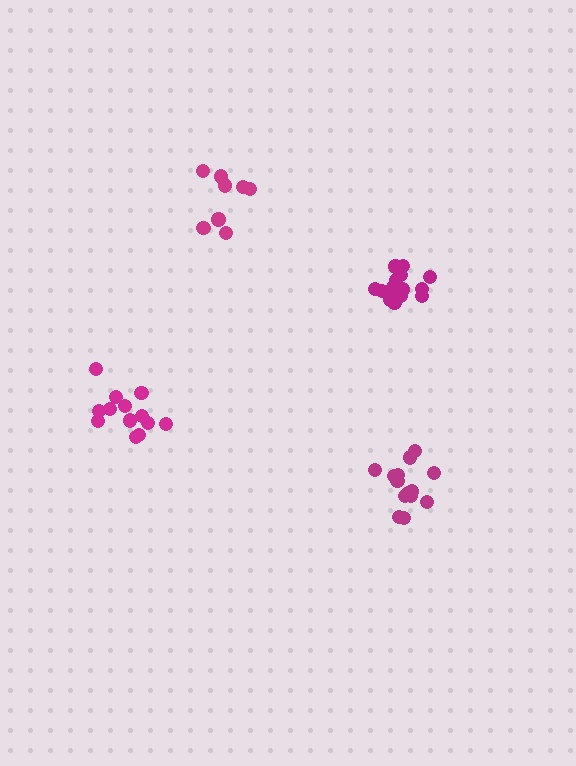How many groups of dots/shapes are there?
There are 4 groups.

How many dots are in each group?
Group 1: 14 dots, Group 2: 14 dots, Group 3: 13 dots, Group 4: 8 dots (49 total).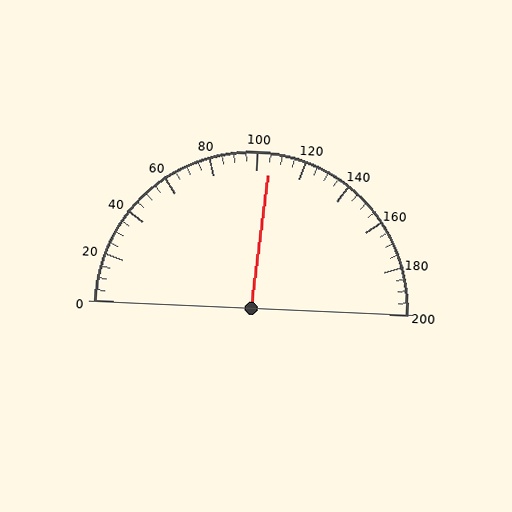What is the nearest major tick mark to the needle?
The nearest major tick mark is 100.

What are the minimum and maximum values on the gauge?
The gauge ranges from 0 to 200.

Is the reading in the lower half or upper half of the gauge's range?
The reading is in the upper half of the range (0 to 200).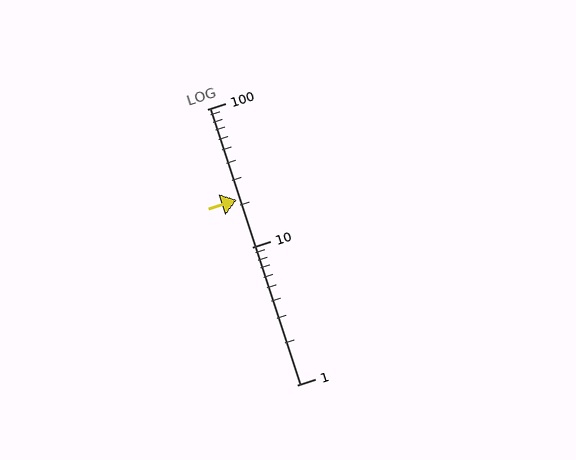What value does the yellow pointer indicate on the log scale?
The pointer indicates approximately 22.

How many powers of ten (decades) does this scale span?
The scale spans 2 decades, from 1 to 100.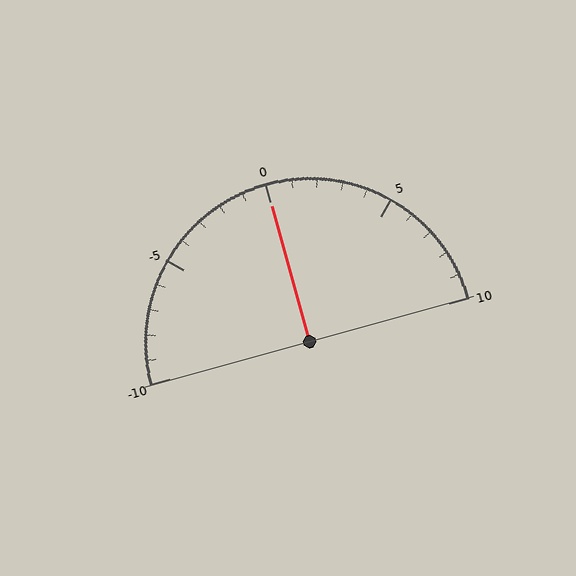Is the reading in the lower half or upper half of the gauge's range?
The reading is in the upper half of the range (-10 to 10).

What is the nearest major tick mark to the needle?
The nearest major tick mark is 0.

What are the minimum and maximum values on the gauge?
The gauge ranges from -10 to 10.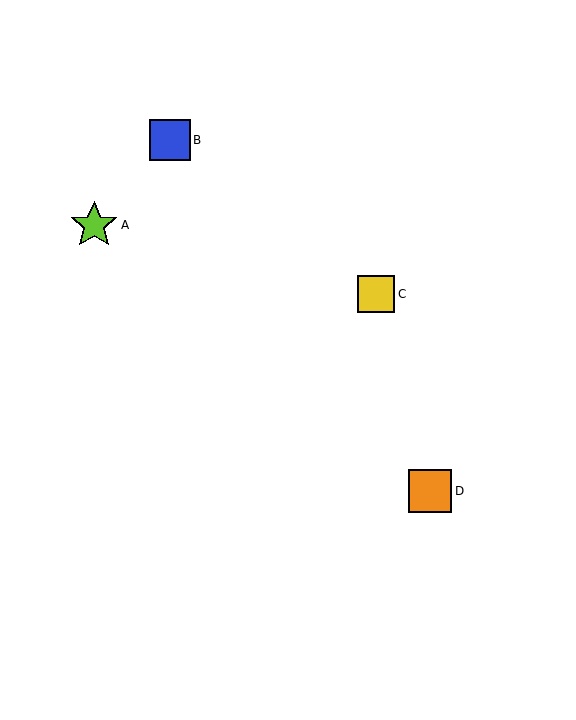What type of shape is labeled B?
Shape B is a blue square.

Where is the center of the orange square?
The center of the orange square is at (430, 491).